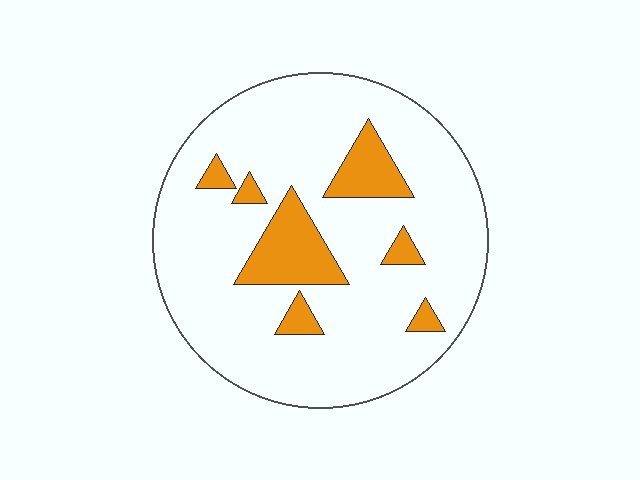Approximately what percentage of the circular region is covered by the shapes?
Approximately 15%.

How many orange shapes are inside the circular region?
7.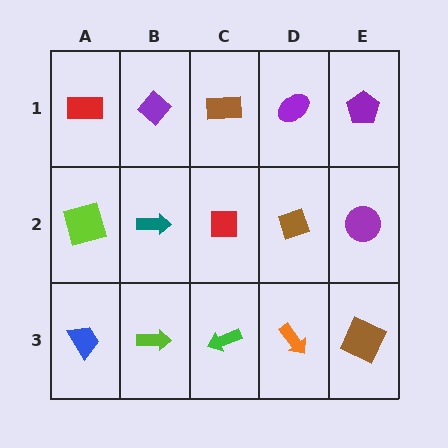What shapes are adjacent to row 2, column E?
A purple pentagon (row 1, column E), a brown square (row 3, column E), a brown diamond (row 2, column D).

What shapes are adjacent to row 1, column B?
A teal arrow (row 2, column B), a red rectangle (row 1, column A), a brown rectangle (row 1, column C).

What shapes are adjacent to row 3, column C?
A red square (row 2, column C), a lime arrow (row 3, column B), an orange arrow (row 3, column D).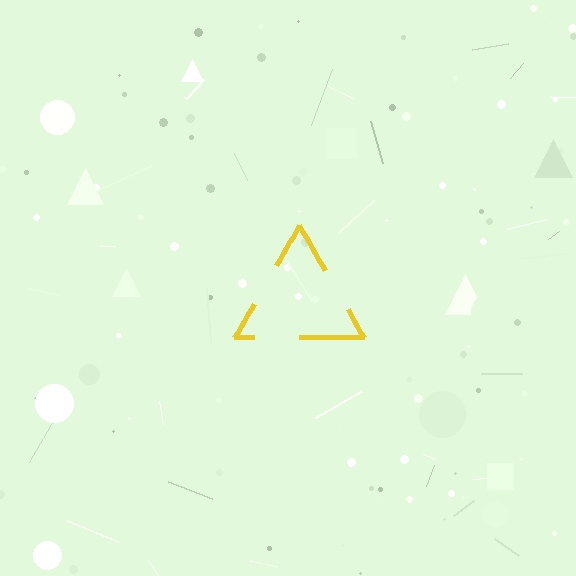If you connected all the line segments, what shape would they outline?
They would outline a triangle.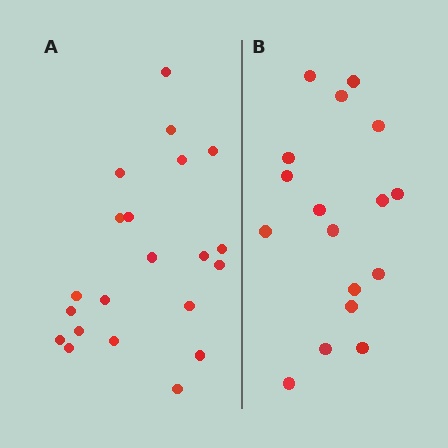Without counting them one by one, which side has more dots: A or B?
Region A (the left region) has more dots.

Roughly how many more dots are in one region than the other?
Region A has about 4 more dots than region B.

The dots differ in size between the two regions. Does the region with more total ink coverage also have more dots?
No. Region B has more total ink coverage because its dots are larger, but region A actually contains more individual dots. Total area can be misleading — the number of items is what matters here.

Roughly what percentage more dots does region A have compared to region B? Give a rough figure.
About 25% more.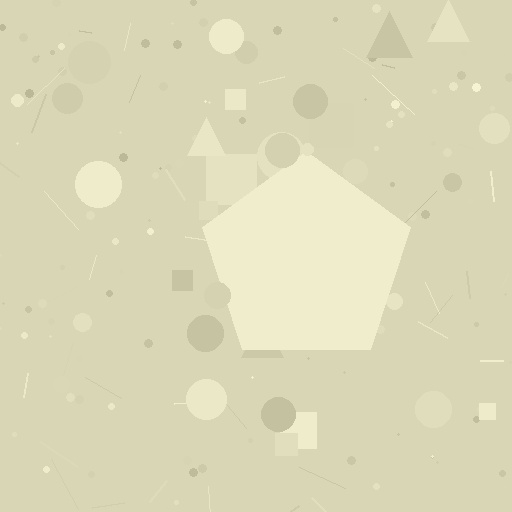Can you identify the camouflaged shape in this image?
The camouflaged shape is a pentagon.